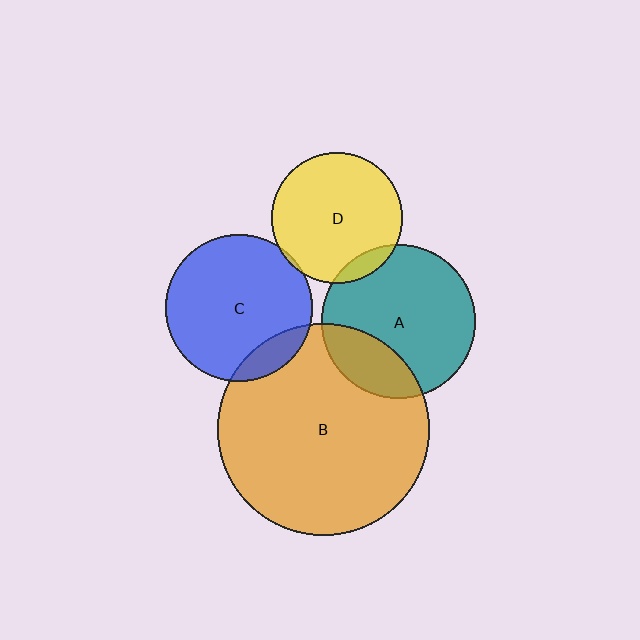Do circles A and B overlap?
Yes.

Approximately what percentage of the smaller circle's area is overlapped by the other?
Approximately 25%.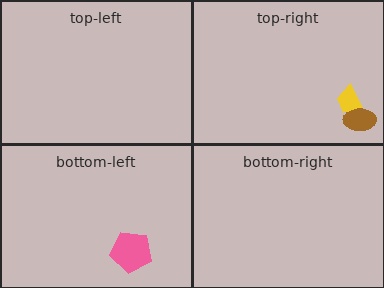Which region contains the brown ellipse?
The top-right region.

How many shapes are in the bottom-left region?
1.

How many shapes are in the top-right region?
2.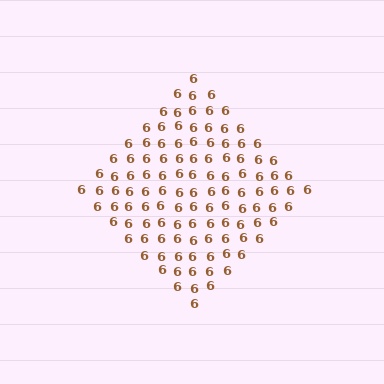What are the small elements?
The small elements are digit 6's.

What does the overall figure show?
The overall figure shows a diamond.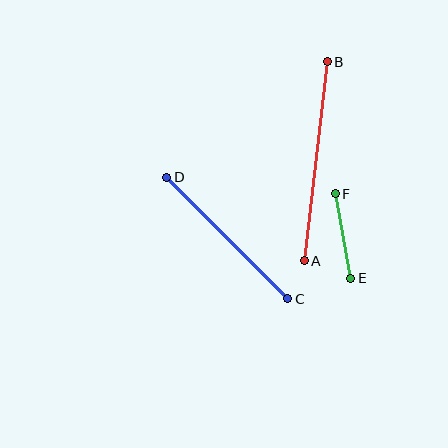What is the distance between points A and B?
The distance is approximately 200 pixels.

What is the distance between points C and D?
The distance is approximately 171 pixels.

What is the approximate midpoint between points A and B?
The midpoint is at approximately (316, 161) pixels.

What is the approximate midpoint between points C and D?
The midpoint is at approximately (227, 238) pixels.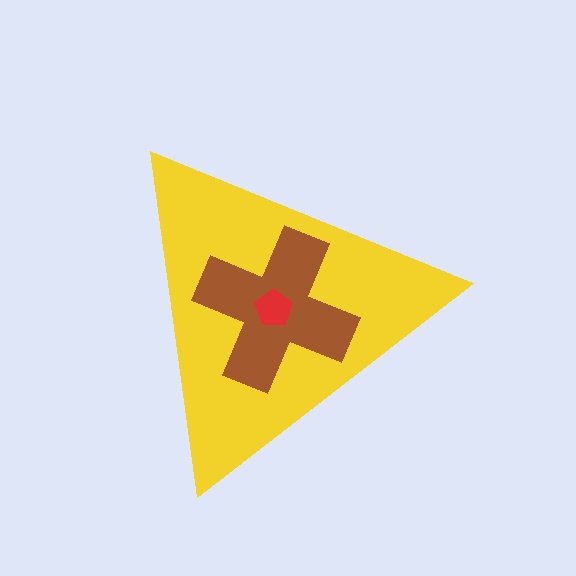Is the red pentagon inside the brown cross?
Yes.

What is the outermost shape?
The yellow triangle.